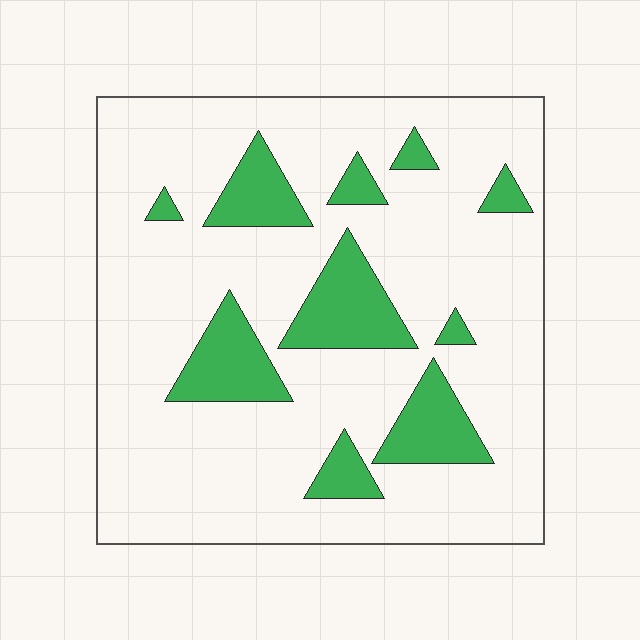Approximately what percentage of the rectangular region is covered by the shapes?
Approximately 20%.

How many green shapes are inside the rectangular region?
10.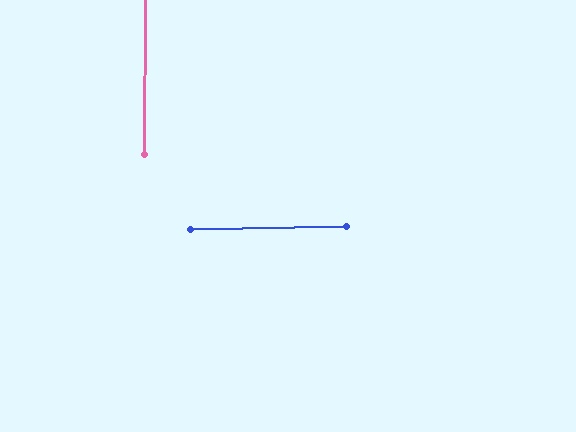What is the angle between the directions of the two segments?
Approximately 88 degrees.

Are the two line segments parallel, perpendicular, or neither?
Perpendicular — they meet at approximately 88°.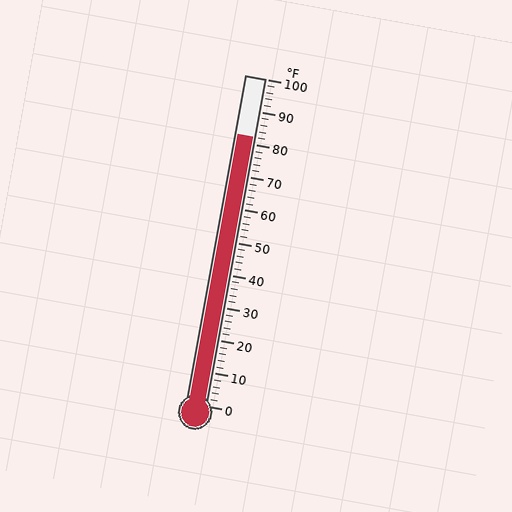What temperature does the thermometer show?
The thermometer shows approximately 82°F.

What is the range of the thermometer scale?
The thermometer scale ranges from 0°F to 100°F.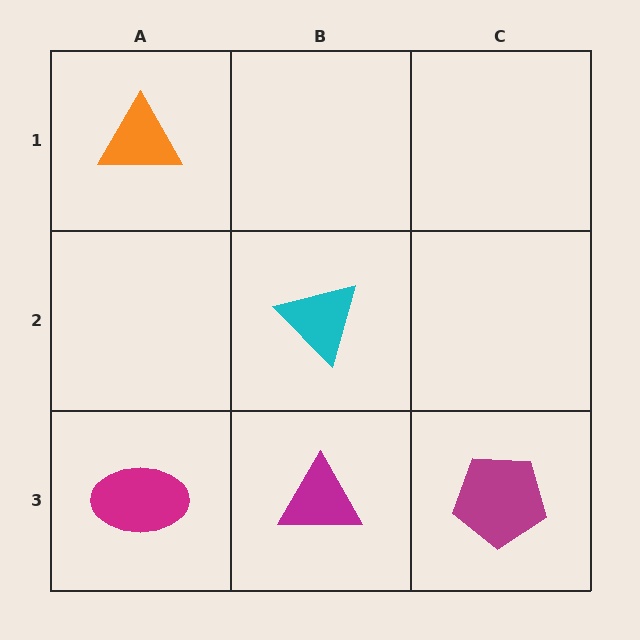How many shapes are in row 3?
3 shapes.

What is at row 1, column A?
An orange triangle.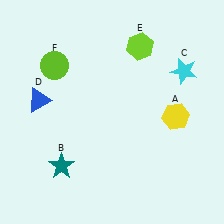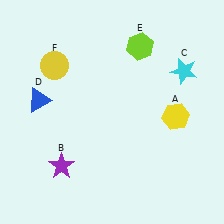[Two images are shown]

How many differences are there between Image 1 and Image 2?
There are 2 differences between the two images.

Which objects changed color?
B changed from teal to purple. F changed from lime to yellow.